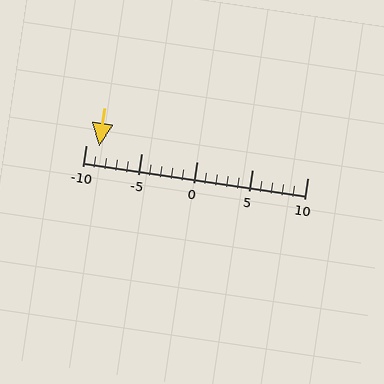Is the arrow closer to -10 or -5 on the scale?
The arrow is closer to -10.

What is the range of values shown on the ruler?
The ruler shows values from -10 to 10.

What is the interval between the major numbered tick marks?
The major tick marks are spaced 5 units apart.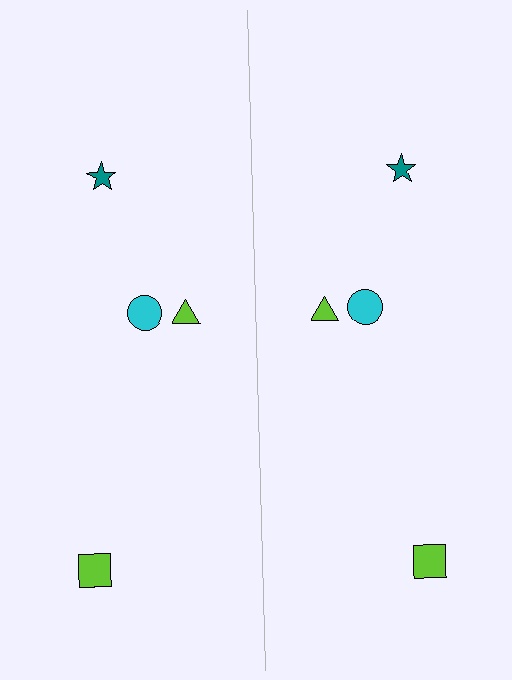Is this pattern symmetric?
Yes, this pattern has bilateral (reflection) symmetry.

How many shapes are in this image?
There are 8 shapes in this image.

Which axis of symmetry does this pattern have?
The pattern has a vertical axis of symmetry running through the center of the image.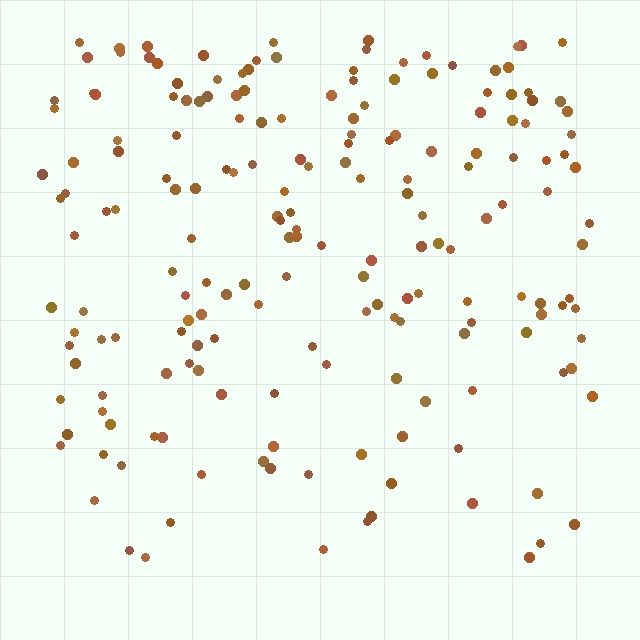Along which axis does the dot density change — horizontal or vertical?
Vertical.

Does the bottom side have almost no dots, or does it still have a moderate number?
Still a moderate number, just noticeably fewer than the top.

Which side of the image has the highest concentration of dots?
The top.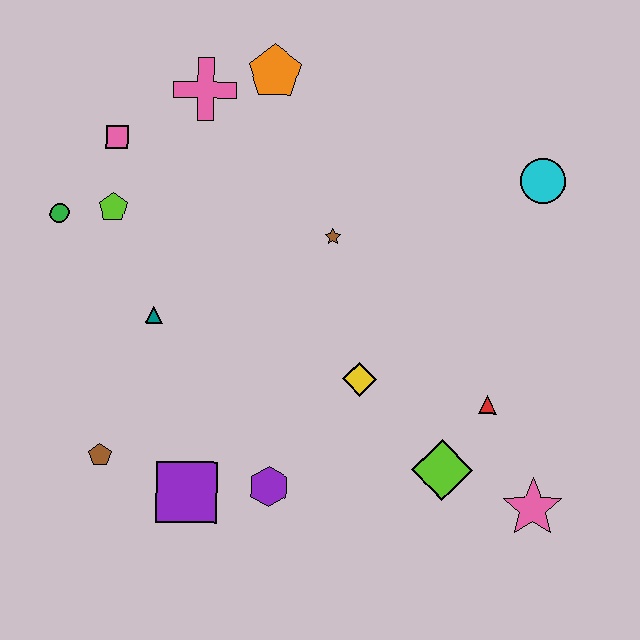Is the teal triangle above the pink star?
Yes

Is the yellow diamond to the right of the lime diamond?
No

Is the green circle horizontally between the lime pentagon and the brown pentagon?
No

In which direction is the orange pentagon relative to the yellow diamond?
The orange pentagon is above the yellow diamond.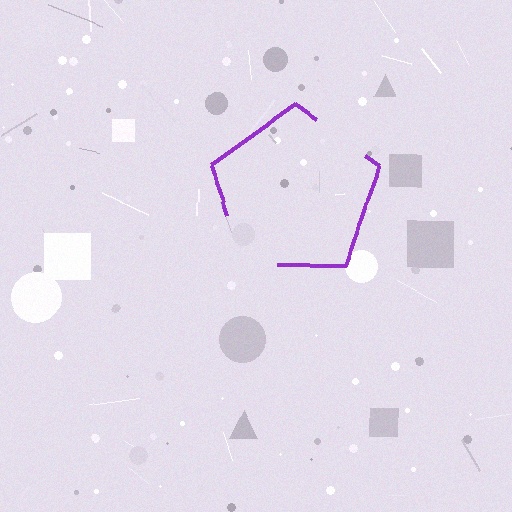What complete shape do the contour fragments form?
The contour fragments form a pentagon.